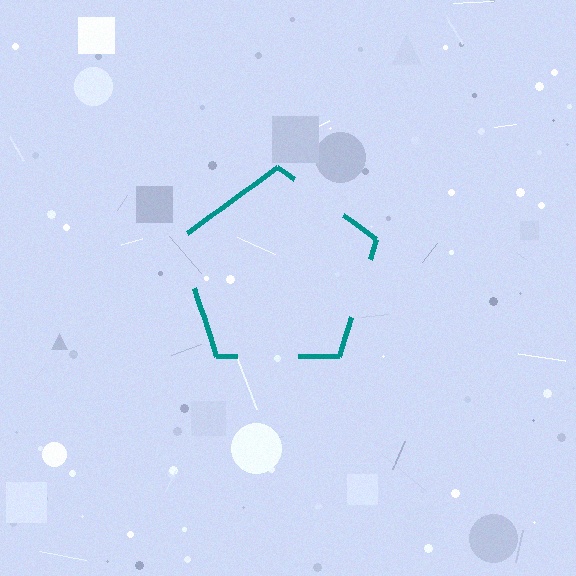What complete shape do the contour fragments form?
The contour fragments form a pentagon.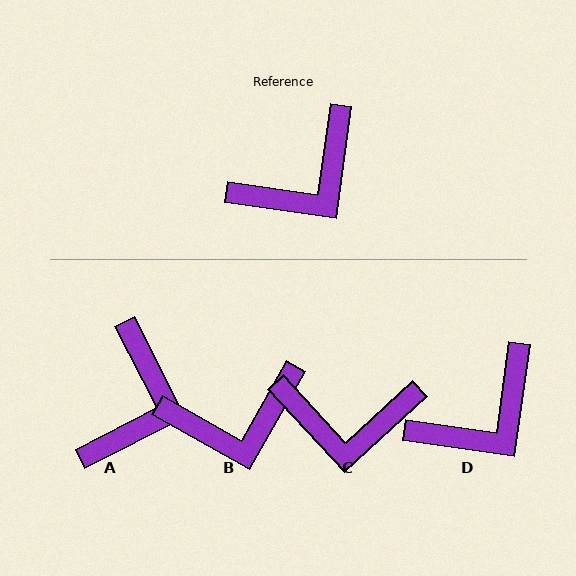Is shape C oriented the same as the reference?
No, it is off by about 39 degrees.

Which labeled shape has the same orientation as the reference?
D.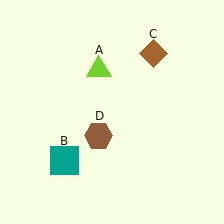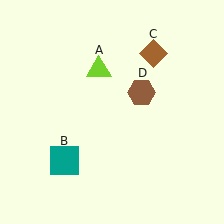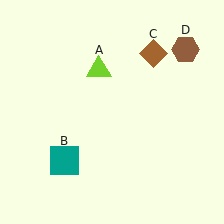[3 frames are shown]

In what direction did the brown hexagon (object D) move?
The brown hexagon (object D) moved up and to the right.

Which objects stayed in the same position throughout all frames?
Lime triangle (object A) and teal square (object B) and brown diamond (object C) remained stationary.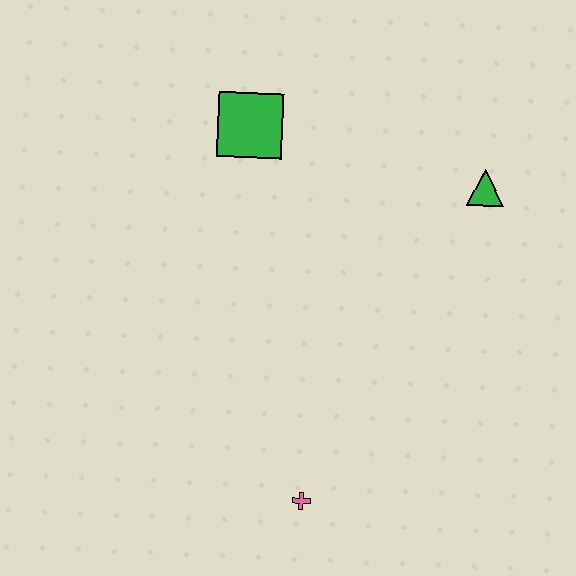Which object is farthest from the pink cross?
The green square is farthest from the pink cross.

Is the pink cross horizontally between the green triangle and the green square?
Yes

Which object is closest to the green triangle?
The green square is closest to the green triangle.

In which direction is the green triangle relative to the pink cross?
The green triangle is above the pink cross.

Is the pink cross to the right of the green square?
Yes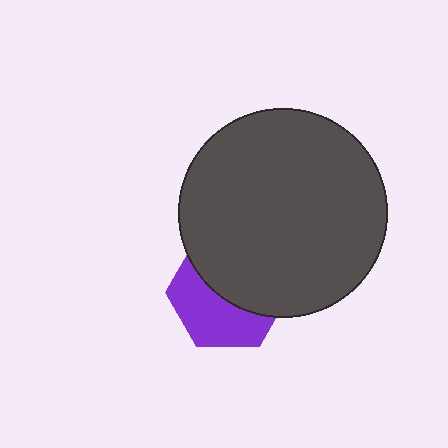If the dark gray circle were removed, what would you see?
You would see the complete purple hexagon.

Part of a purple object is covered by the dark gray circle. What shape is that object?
It is a hexagon.